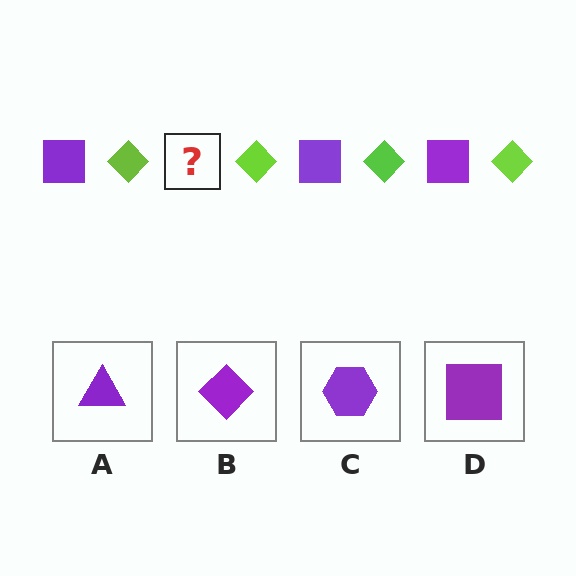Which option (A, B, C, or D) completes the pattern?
D.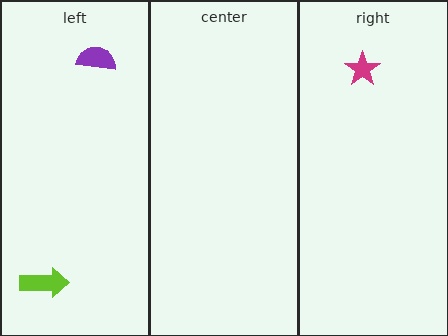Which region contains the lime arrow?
The left region.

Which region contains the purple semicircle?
The left region.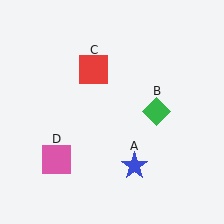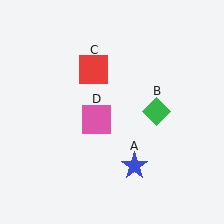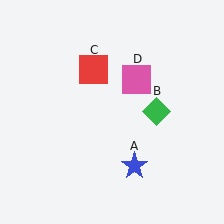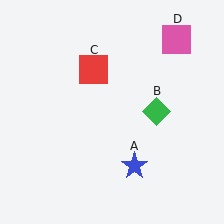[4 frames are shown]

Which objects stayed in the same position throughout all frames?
Blue star (object A) and green diamond (object B) and red square (object C) remained stationary.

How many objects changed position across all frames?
1 object changed position: pink square (object D).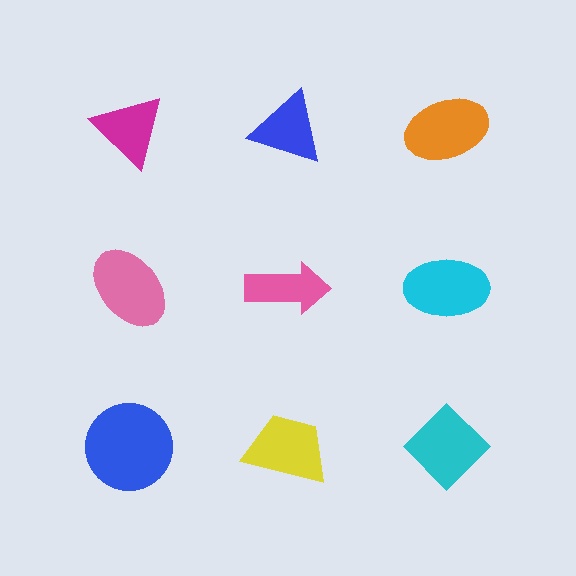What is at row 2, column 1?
A pink ellipse.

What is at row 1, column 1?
A magenta triangle.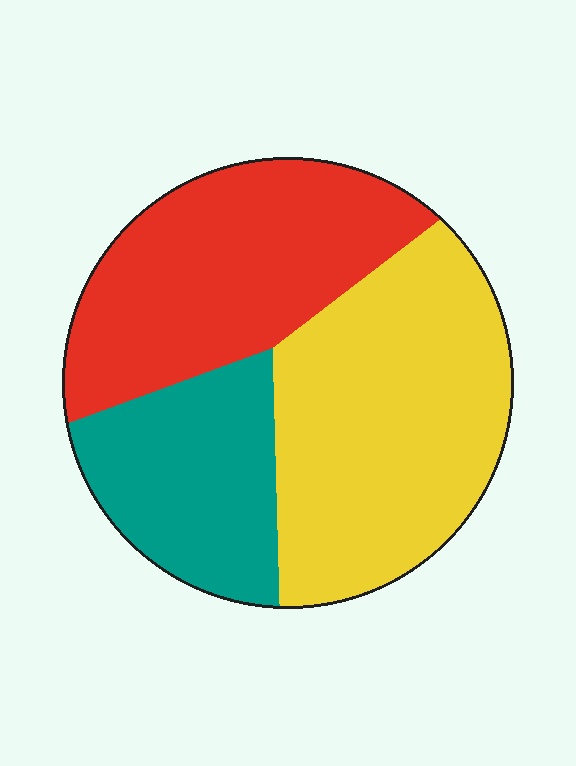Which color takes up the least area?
Teal, at roughly 25%.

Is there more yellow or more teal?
Yellow.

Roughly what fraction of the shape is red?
Red covers roughly 35% of the shape.